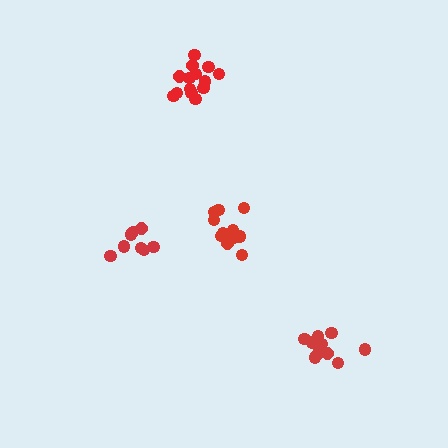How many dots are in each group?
Group 1: 8 dots, Group 2: 14 dots, Group 3: 10 dots, Group 4: 14 dots (46 total).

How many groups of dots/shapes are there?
There are 4 groups.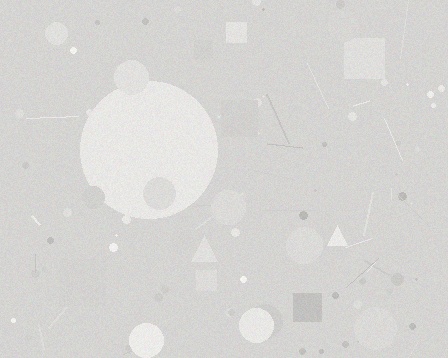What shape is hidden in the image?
A circle is hidden in the image.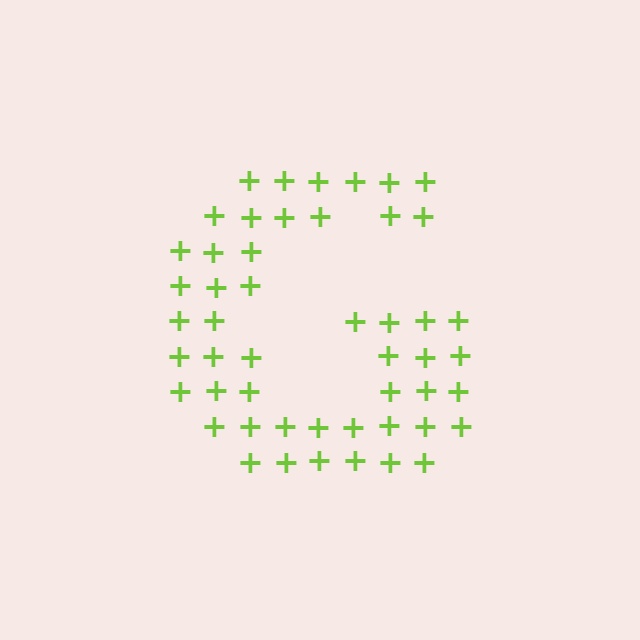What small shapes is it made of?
It is made of small plus signs.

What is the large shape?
The large shape is the letter G.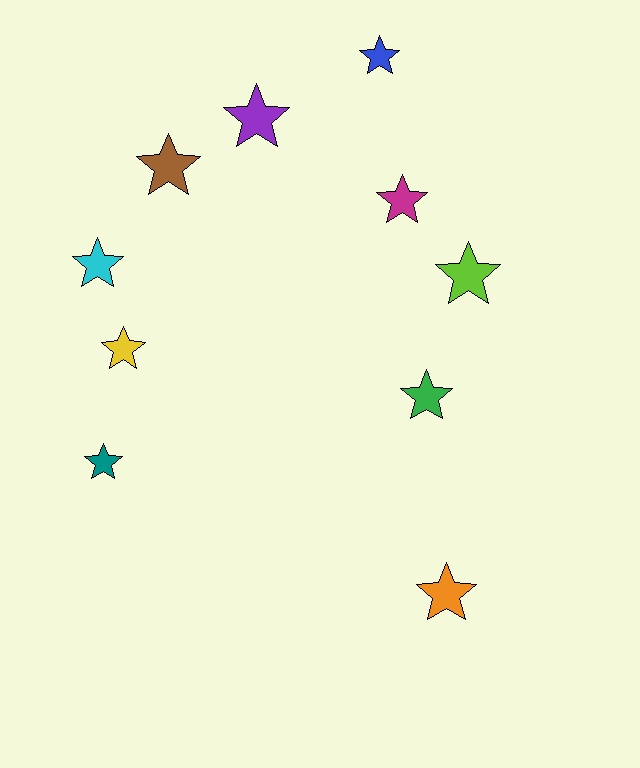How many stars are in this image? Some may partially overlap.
There are 10 stars.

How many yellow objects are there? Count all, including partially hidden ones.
There is 1 yellow object.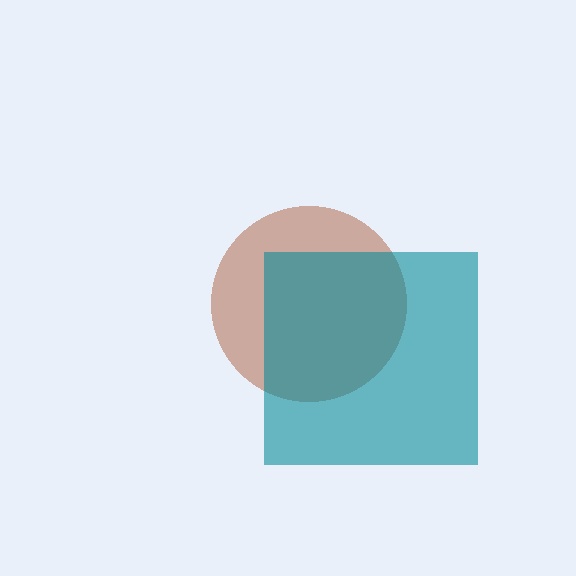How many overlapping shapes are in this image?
There are 2 overlapping shapes in the image.